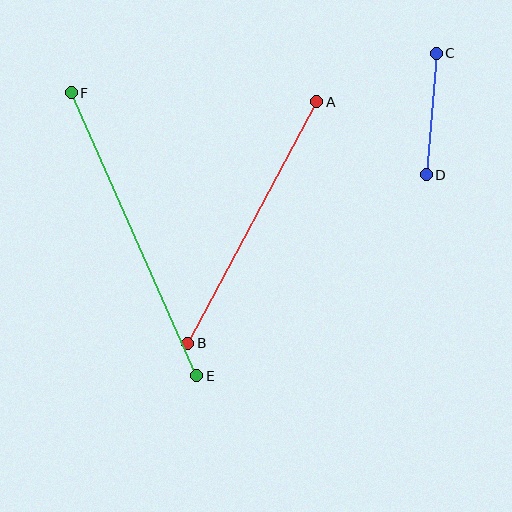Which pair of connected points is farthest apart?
Points E and F are farthest apart.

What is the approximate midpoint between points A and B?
The midpoint is at approximately (252, 223) pixels.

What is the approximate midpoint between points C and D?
The midpoint is at approximately (431, 114) pixels.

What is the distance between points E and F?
The distance is approximately 309 pixels.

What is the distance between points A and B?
The distance is approximately 274 pixels.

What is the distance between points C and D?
The distance is approximately 122 pixels.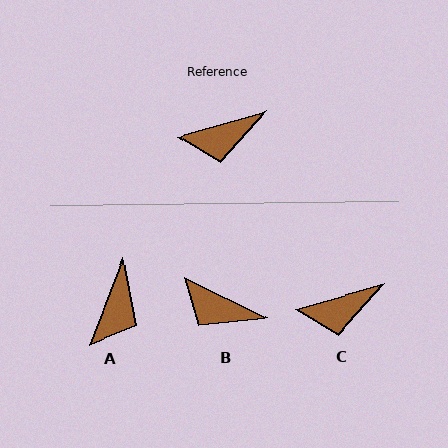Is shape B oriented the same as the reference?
No, it is off by about 42 degrees.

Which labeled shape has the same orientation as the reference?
C.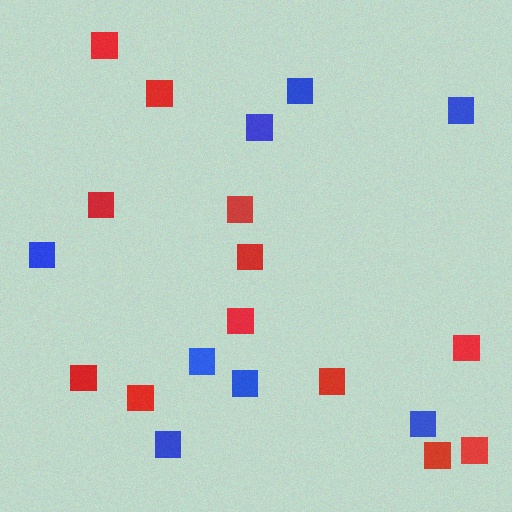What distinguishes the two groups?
There are 2 groups: one group of red squares (12) and one group of blue squares (8).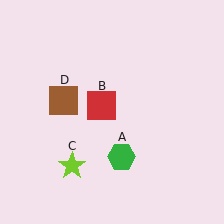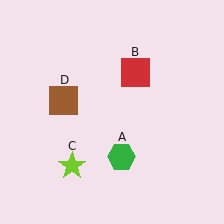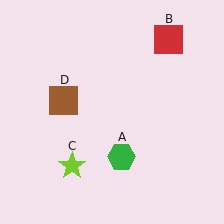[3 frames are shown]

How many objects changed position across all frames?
1 object changed position: red square (object B).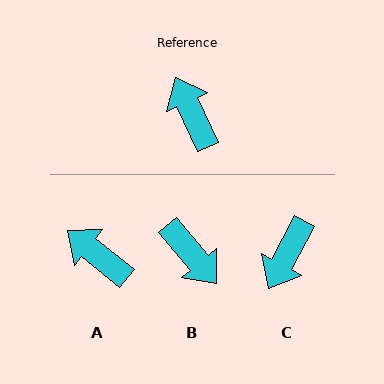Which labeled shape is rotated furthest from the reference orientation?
B, about 165 degrees away.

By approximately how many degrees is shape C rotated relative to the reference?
Approximately 127 degrees counter-clockwise.